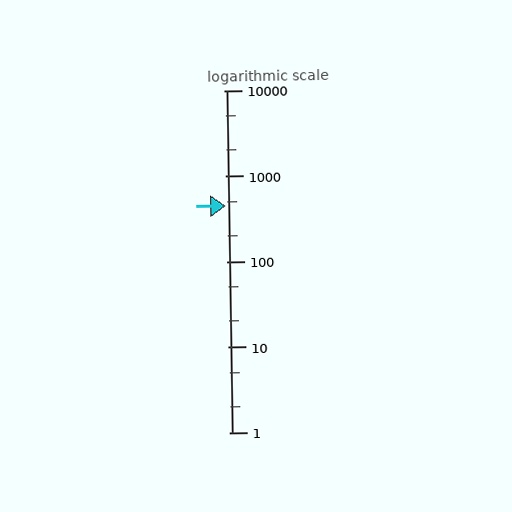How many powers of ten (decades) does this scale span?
The scale spans 4 decades, from 1 to 10000.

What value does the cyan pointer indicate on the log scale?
The pointer indicates approximately 440.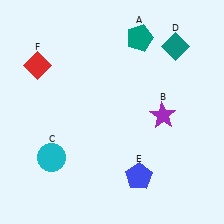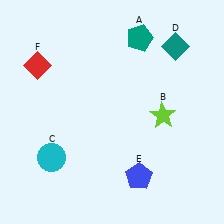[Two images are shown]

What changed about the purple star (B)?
In Image 1, B is purple. In Image 2, it changed to lime.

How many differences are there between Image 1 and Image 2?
There is 1 difference between the two images.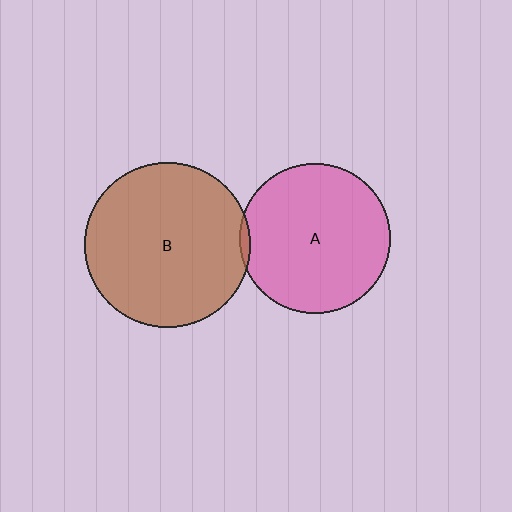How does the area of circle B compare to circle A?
Approximately 1.2 times.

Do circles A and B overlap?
Yes.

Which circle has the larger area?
Circle B (brown).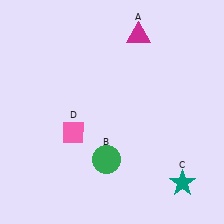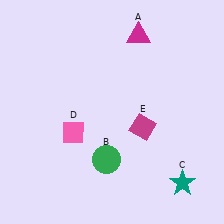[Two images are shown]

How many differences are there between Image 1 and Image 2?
There is 1 difference between the two images.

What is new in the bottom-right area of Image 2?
A magenta diamond (E) was added in the bottom-right area of Image 2.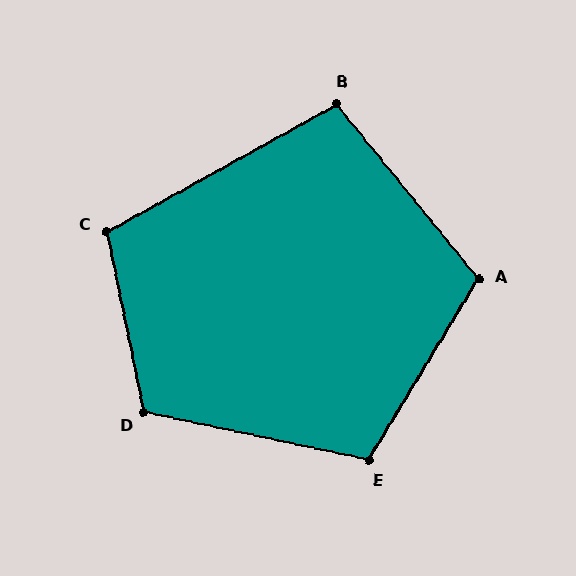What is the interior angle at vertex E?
Approximately 109 degrees (obtuse).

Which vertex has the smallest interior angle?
B, at approximately 100 degrees.